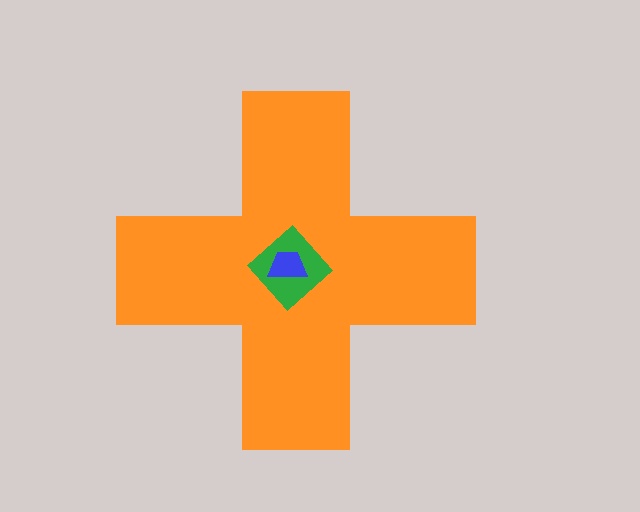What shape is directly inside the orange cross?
The green diamond.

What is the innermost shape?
The blue trapezoid.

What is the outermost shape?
The orange cross.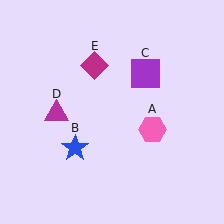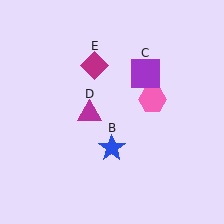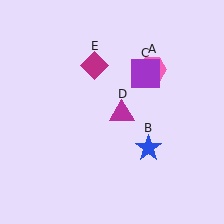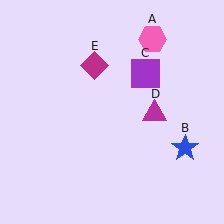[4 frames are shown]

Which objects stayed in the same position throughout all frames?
Purple square (object C) and magenta diamond (object E) remained stationary.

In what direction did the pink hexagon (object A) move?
The pink hexagon (object A) moved up.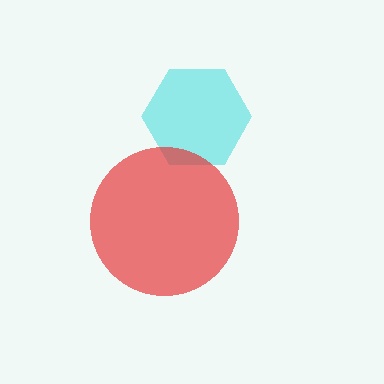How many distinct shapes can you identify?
There are 2 distinct shapes: a cyan hexagon, a red circle.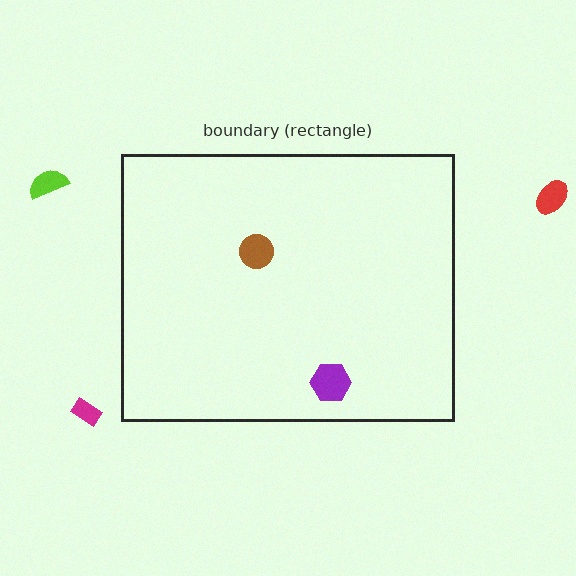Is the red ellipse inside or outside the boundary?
Outside.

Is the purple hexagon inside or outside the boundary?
Inside.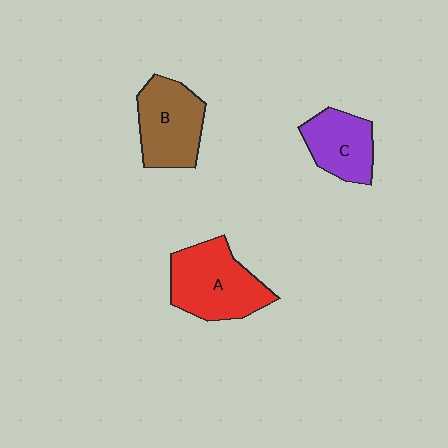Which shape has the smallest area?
Shape C (purple).